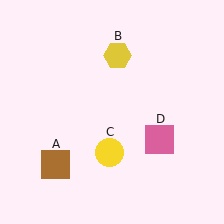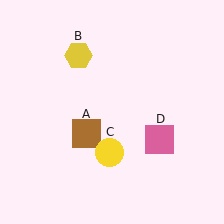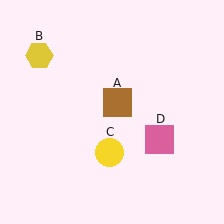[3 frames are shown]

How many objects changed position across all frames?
2 objects changed position: brown square (object A), yellow hexagon (object B).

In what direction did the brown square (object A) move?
The brown square (object A) moved up and to the right.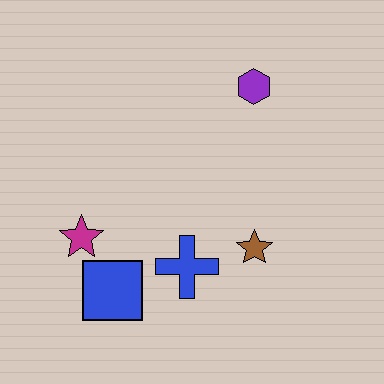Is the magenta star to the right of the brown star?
No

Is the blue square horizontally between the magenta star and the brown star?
Yes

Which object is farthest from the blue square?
The purple hexagon is farthest from the blue square.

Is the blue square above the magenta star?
No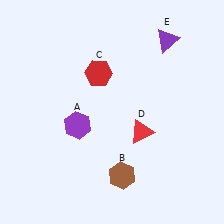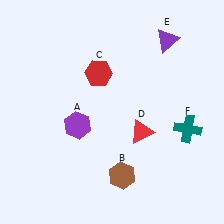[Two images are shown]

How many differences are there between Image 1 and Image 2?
There is 1 difference between the two images.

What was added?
A teal cross (F) was added in Image 2.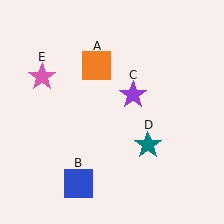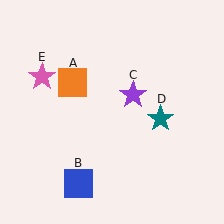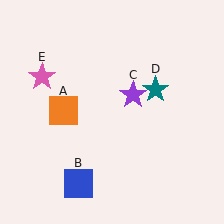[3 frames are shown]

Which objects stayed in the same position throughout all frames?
Blue square (object B) and purple star (object C) and pink star (object E) remained stationary.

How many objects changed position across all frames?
2 objects changed position: orange square (object A), teal star (object D).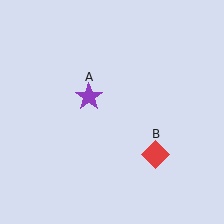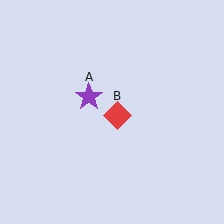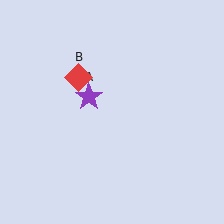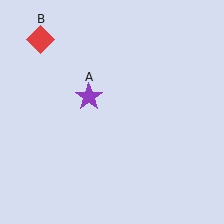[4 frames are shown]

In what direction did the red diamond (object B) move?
The red diamond (object B) moved up and to the left.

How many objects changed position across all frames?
1 object changed position: red diamond (object B).